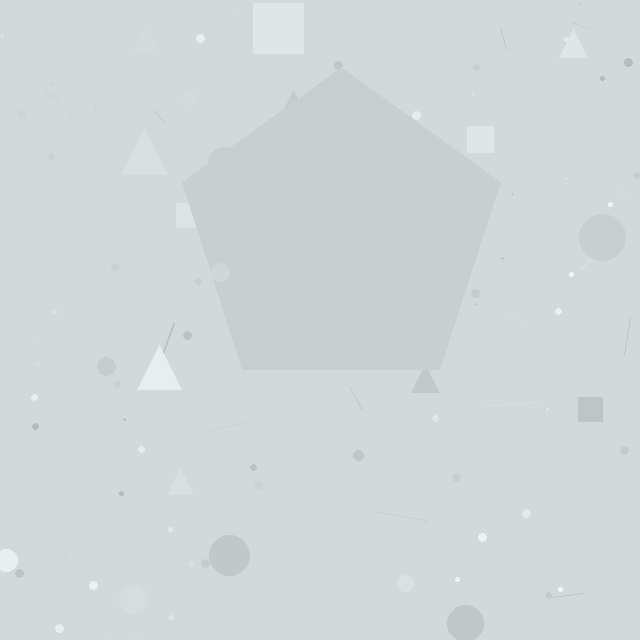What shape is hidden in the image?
A pentagon is hidden in the image.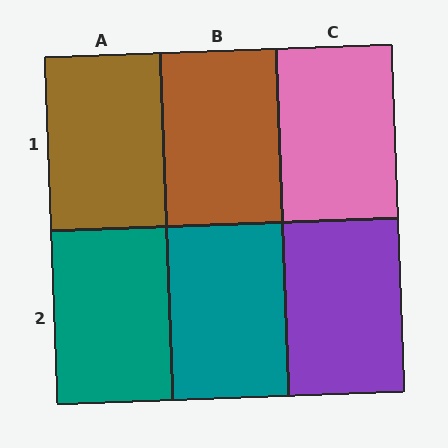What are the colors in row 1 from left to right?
Brown, brown, pink.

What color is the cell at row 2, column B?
Teal.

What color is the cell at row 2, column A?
Teal.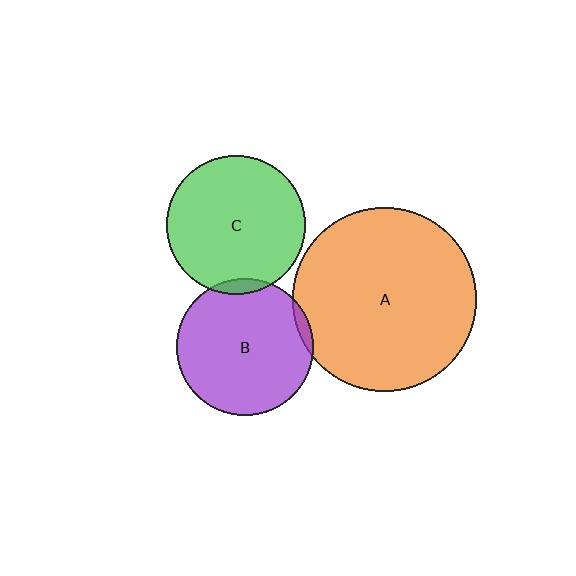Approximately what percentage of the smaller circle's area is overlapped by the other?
Approximately 5%.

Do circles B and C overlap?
Yes.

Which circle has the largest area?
Circle A (orange).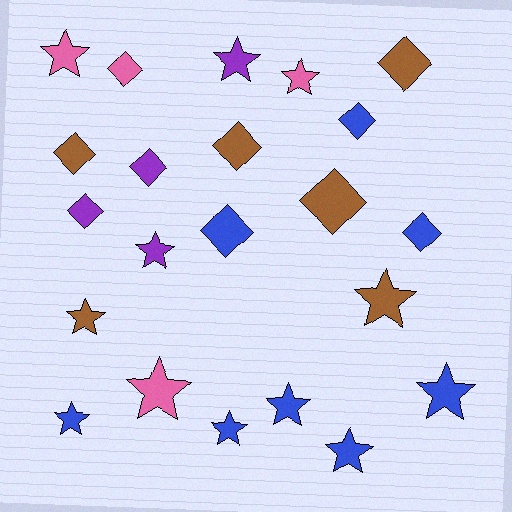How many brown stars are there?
There are 2 brown stars.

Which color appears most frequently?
Blue, with 8 objects.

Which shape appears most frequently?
Star, with 12 objects.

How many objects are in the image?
There are 22 objects.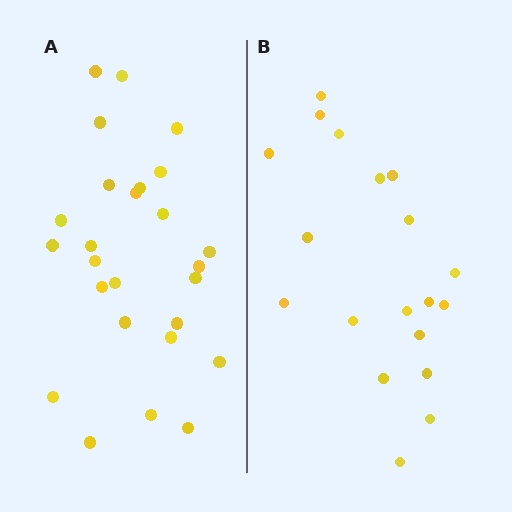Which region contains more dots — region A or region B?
Region A (the left region) has more dots.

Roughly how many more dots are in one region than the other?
Region A has roughly 8 or so more dots than region B.